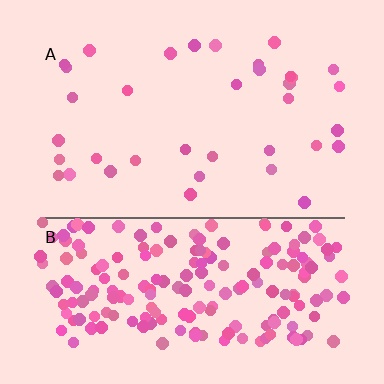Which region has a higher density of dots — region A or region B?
B (the bottom).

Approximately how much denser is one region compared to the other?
Approximately 5.6× — region B over region A.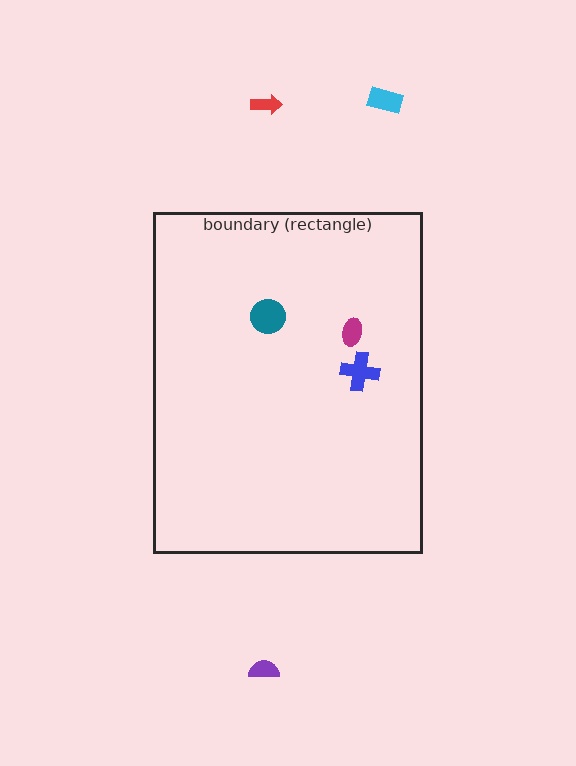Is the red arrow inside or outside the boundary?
Outside.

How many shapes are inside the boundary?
3 inside, 3 outside.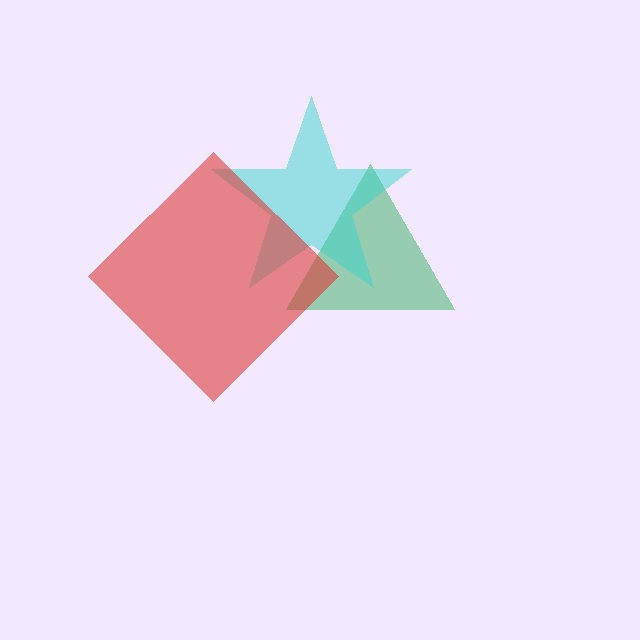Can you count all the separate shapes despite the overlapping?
Yes, there are 3 separate shapes.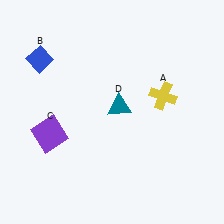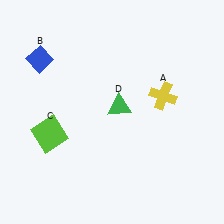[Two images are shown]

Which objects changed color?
C changed from purple to lime. D changed from teal to green.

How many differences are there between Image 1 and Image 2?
There are 2 differences between the two images.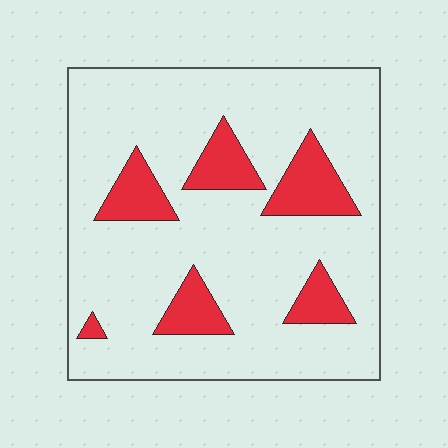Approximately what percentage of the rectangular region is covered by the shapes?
Approximately 15%.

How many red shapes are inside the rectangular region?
6.